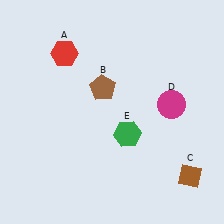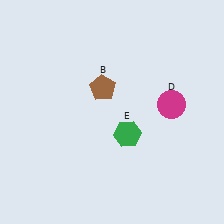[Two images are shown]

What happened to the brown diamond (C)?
The brown diamond (C) was removed in Image 2. It was in the bottom-right area of Image 1.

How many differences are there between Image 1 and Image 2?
There are 2 differences between the two images.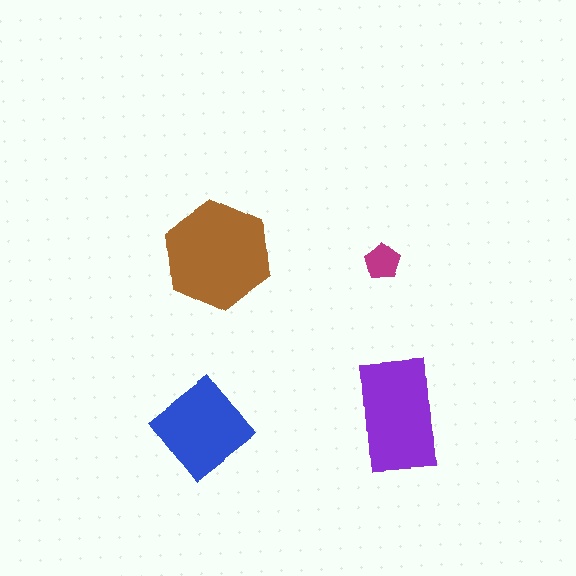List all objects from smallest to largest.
The magenta pentagon, the blue diamond, the purple rectangle, the brown hexagon.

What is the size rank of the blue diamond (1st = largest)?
3rd.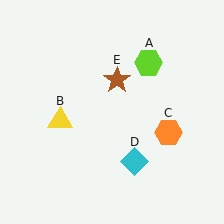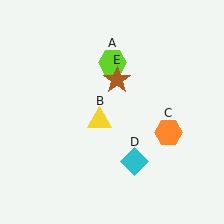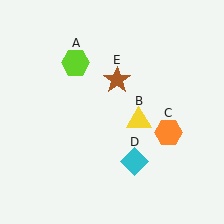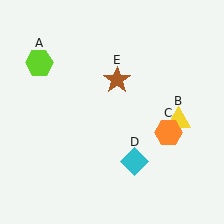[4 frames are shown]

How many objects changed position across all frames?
2 objects changed position: lime hexagon (object A), yellow triangle (object B).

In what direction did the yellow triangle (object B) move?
The yellow triangle (object B) moved right.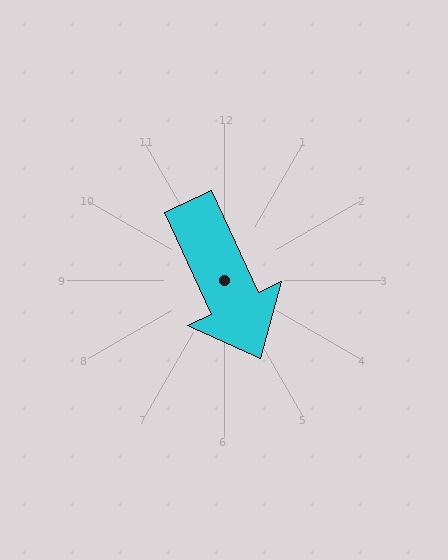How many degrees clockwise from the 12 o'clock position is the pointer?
Approximately 155 degrees.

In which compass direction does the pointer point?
Southeast.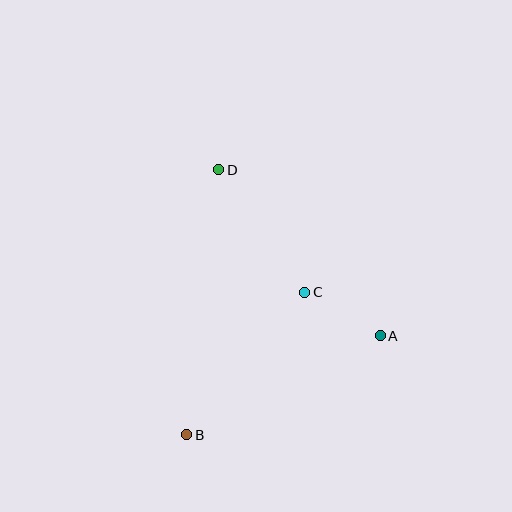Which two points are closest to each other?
Points A and C are closest to each other.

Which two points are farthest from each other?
Points B and D are farthest from each other.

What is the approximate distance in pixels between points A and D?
The distance between A and D is approximately 231 pixels.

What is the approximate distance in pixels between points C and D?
The distance between C and D is approximately 150 pixels.